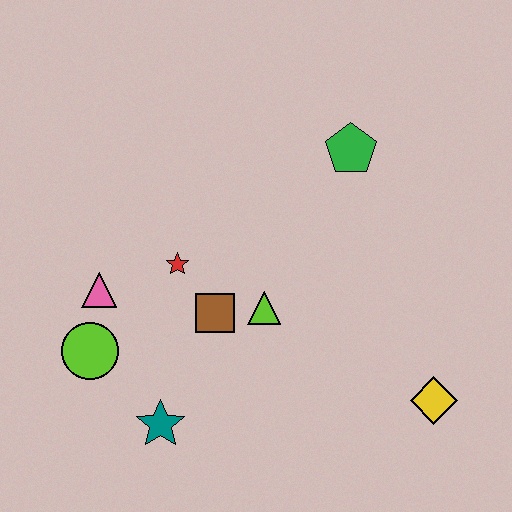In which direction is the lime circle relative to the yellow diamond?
The lime circle is to the left of the yellow diamond.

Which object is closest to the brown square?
The lime triangle is closest to the brown square.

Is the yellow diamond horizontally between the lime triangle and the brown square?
No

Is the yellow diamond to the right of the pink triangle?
Yes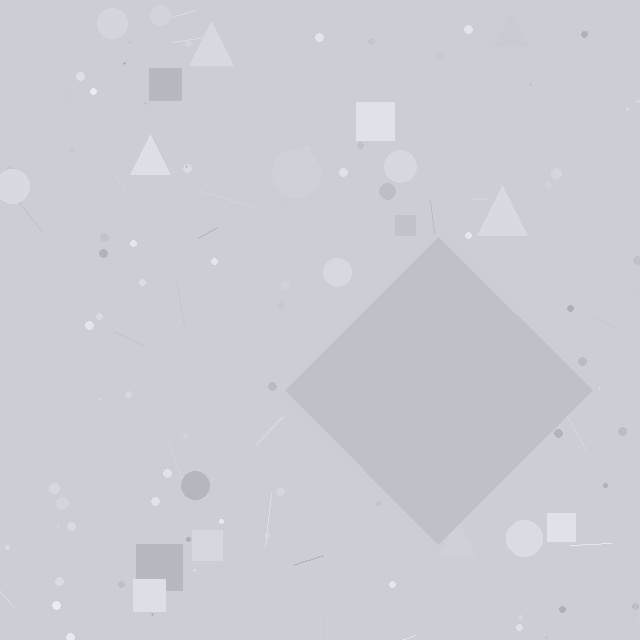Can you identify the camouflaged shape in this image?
The camouflaged shape is a diamond.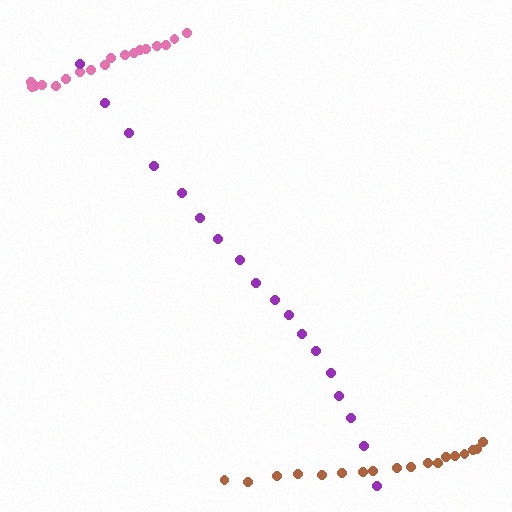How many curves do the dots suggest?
There are 3 distinct paths.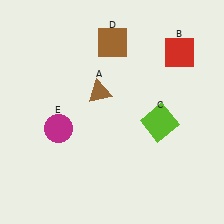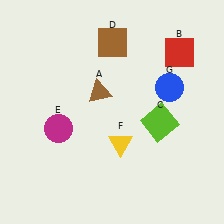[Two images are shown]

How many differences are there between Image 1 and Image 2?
There are 2 differences between the two images.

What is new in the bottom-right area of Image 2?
A yellow triangle (F) was added in the bottom-right area of Image 2.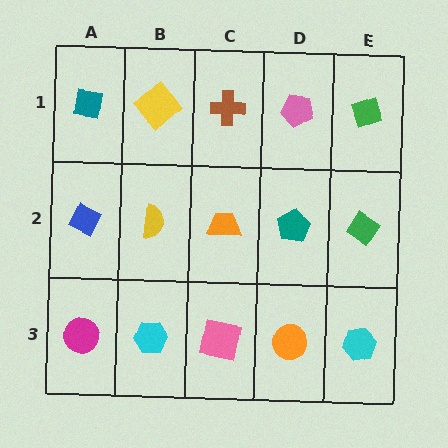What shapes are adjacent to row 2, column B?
A yellow diamond (row 1, column B), a cyan hexagon (row 3, column B), a blue diamond (row 2, column A), an orange trapezoid (row 2, column C).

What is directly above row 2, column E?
A green diamond.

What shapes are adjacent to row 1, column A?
A blue diamond (row 2, column A), a yellow diamond (row 1, column B).